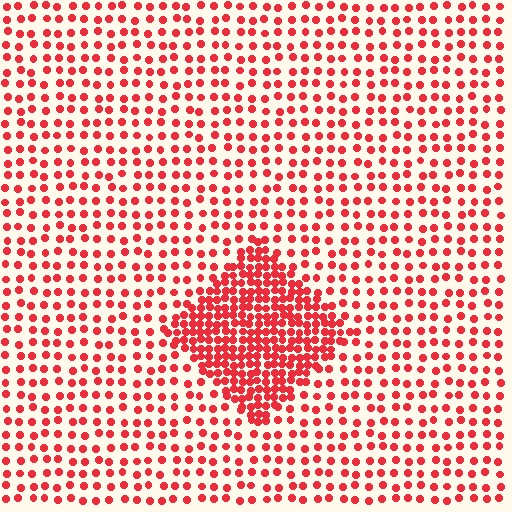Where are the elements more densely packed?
The elements are more densely packed inside the diamond boundary.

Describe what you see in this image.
The image contains small red elements arranged at two different densities. A diamond-shaped region is visible where the elements are more densely packed than the surrounding area.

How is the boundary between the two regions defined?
The boundary is defined by a change in element density (approximately 2.5x ratio). All elements are the same color, size, and shape.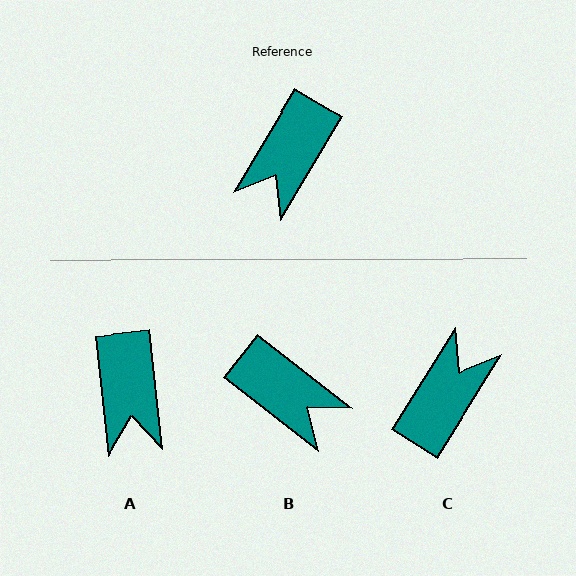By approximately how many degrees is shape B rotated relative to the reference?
Approximately 83 degrees counter-clockwise.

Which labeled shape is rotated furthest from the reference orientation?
C, about 179 degrees away.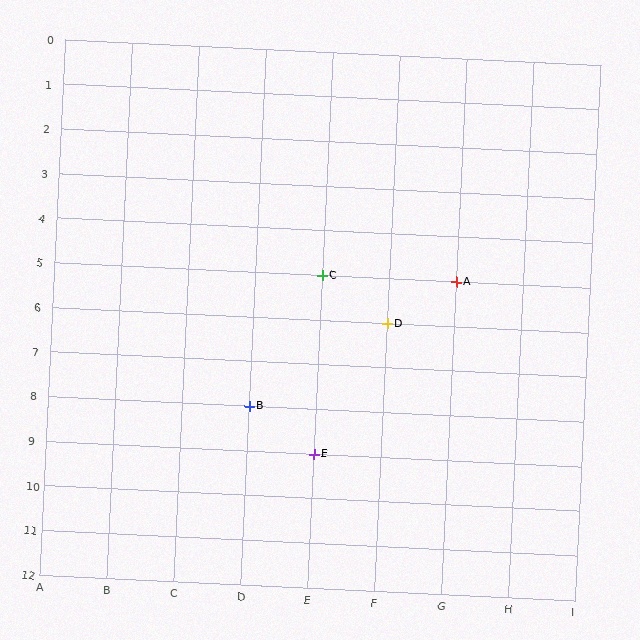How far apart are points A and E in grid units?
Points A and E are 2 columns and 4 rows apart (about 4.5 grid units diagonally).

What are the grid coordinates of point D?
Point D is at grid coordinates (F, 6).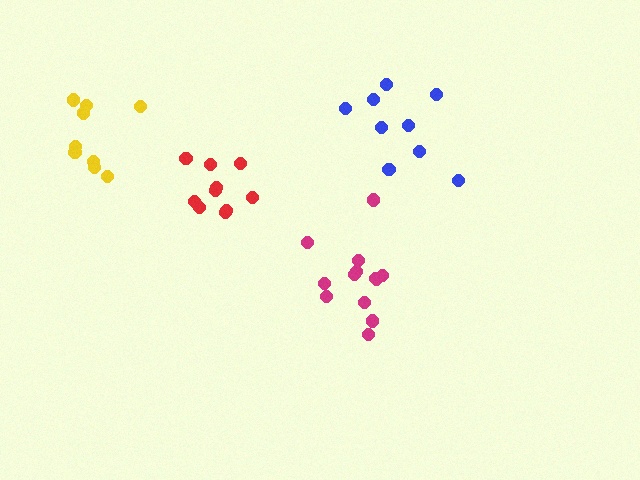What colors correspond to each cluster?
The clusters are colored: yellow, magenta, red, blue.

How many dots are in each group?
Group 1: 9 dots, Group 2: 13 dots, Group 3: 10 dots, Group 4: 9 dots (41 total).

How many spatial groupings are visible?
There are 4 spatial groupings.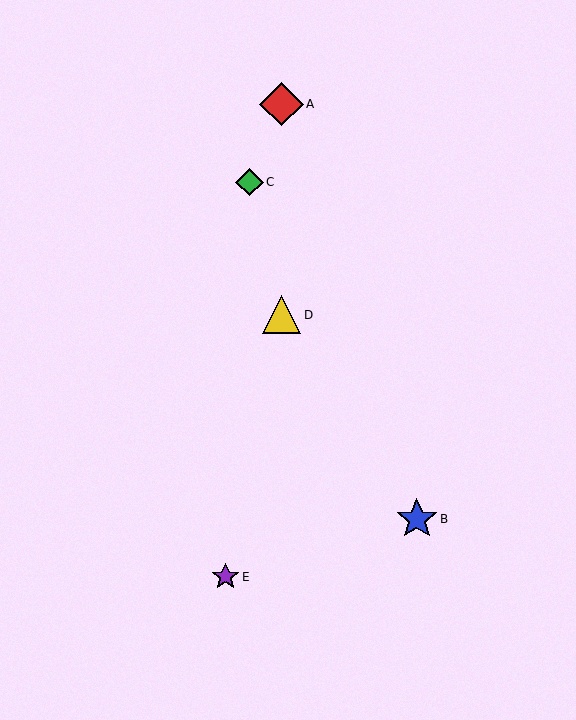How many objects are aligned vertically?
2 objects (A, D) are aligned vertically.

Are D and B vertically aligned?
No, D is at x≈282 and B is at x≈417.